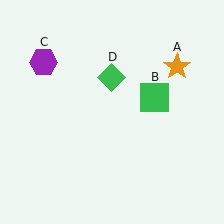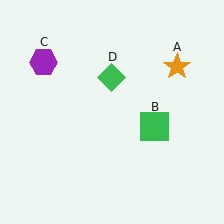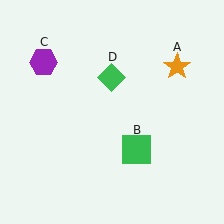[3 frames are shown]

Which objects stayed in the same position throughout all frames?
Orange star (object A) and purple hexagon (object C) and green diamond (object D) remained stationary.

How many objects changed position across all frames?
1 object changed position: green square (object B).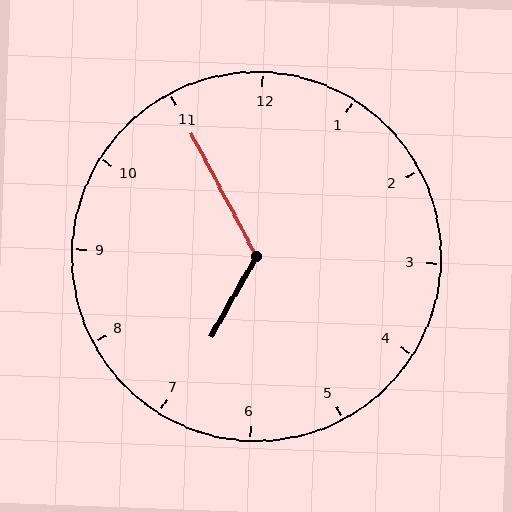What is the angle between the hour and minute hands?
Approximately 122 degrees.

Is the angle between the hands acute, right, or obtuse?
It is obtuse.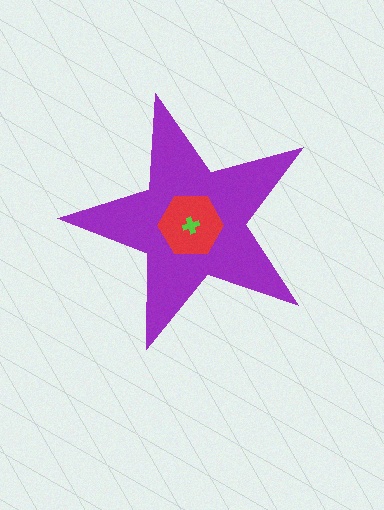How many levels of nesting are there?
3.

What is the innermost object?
The lime cross.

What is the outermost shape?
The purple star.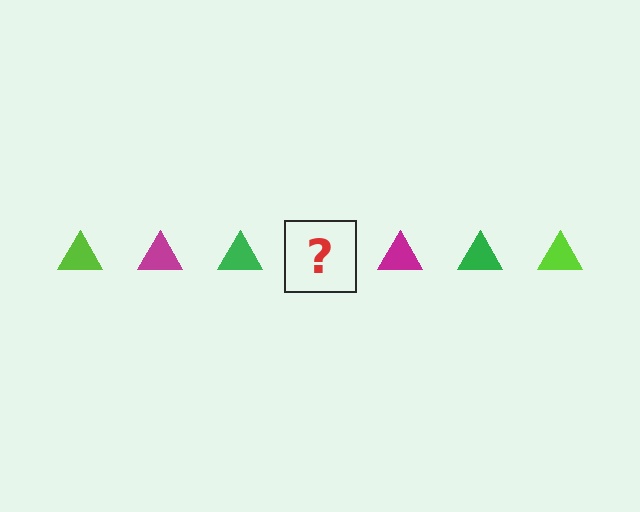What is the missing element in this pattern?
The missing element is a lime triangle.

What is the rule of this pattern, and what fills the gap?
The rule is that the pattern cycles through lime, magenta, green triangles. The gap should be filled with a lime triangle.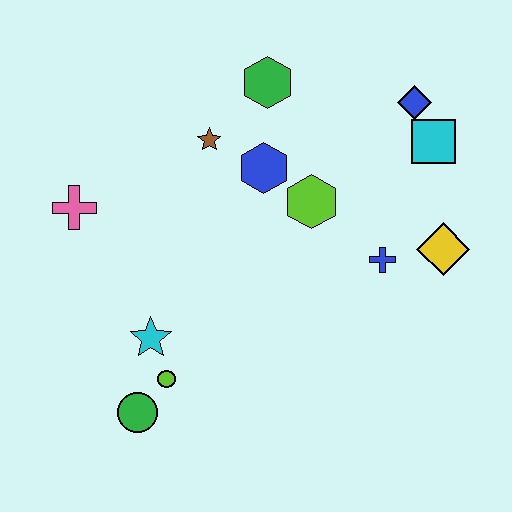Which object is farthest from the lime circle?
The blue diamond is farthest from the lime circle.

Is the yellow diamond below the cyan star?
No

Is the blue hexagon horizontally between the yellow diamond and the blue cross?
No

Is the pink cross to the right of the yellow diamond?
No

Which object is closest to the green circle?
The lime circle is closest to the green circle.